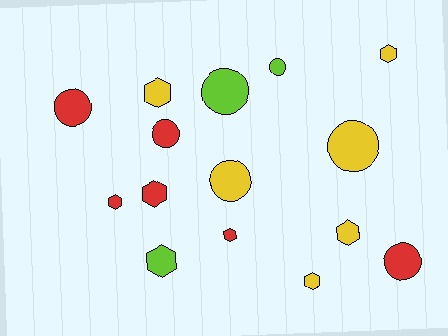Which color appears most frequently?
Yellow, with 6 objects.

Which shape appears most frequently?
Hexagon, with 8 objects.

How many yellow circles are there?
There are 2 yellow circles.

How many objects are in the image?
There are 15 objects.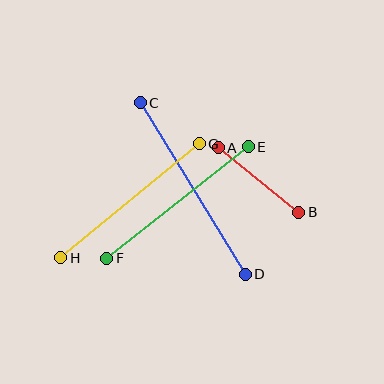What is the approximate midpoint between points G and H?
The midpoint is at approximately (130, 201) pixels.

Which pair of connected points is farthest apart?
Points C and D are farthest apart.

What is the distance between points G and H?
The distance is approximately 179 pixels.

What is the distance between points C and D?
The distance is approximately 201 pixels.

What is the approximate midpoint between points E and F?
The midpoint is at approximately (178, 203) pixels.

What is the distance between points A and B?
The distance is approximately 103 pixels.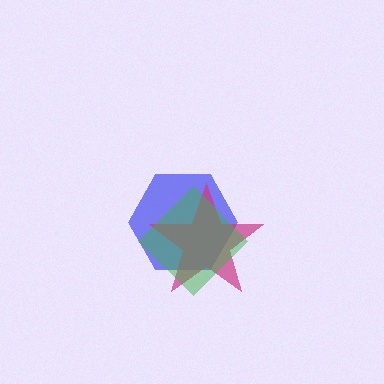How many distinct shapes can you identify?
There are 3 distinct shapes: a blue hexagon, a magenta star, a green diamond.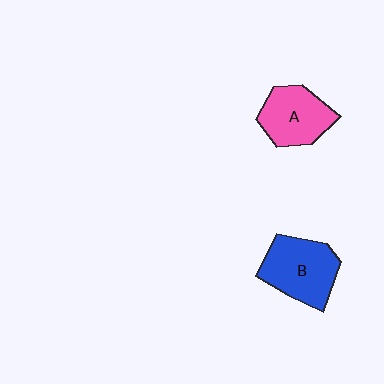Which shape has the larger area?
Shape B (blue).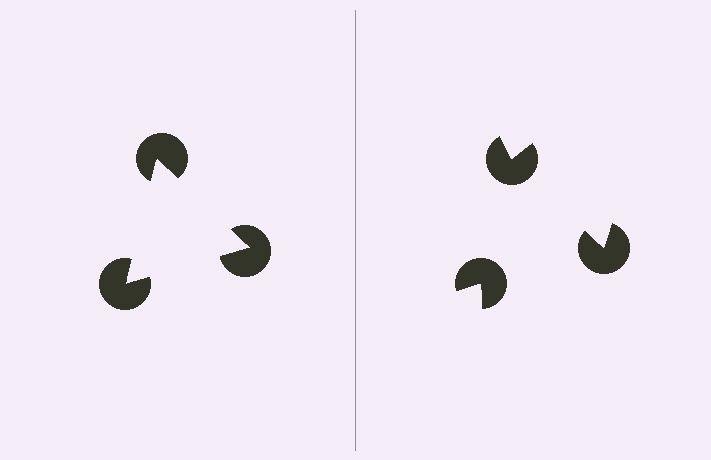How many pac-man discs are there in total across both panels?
6 — 3 on each side.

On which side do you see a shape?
An illusory triangle appears on the left side. On the right side the wedge cuts are rotated, so no coherent shape forms.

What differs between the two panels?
The pac-man discs are positioned identically on both sides; only the wedge orientations differ. On the left they align to a triangle; on the right they are misaligned.